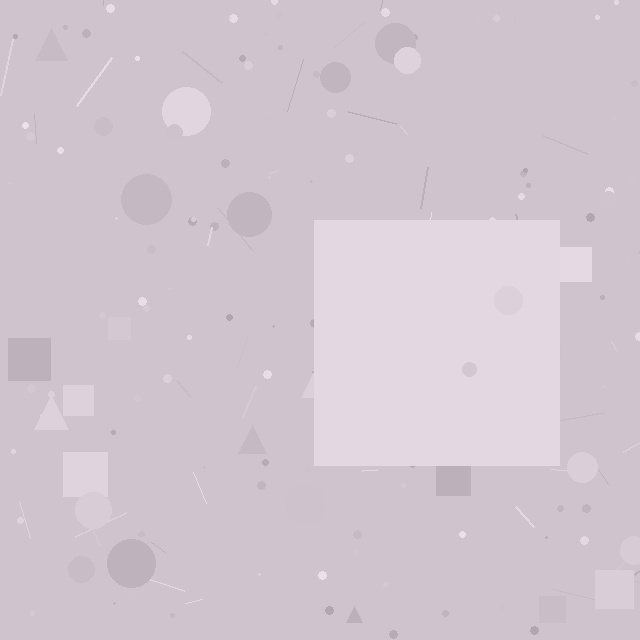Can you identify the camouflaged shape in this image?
The camouflaged shape is a square.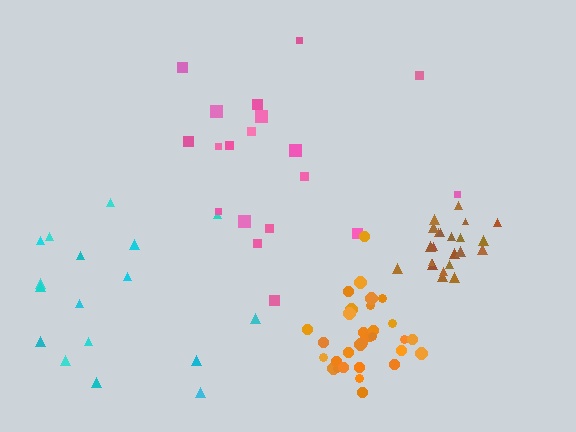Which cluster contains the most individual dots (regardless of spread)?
Orange (31).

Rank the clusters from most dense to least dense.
brown, orange, pink, cyan.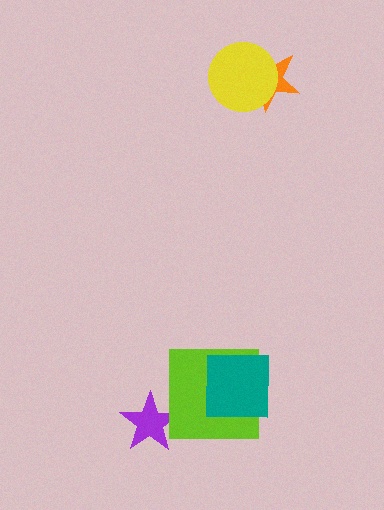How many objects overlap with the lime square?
1 object overlaps with the lime square.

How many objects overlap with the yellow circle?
1 object overlaps with the yellow circle.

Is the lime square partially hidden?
Yes, it is partially covered by another shape.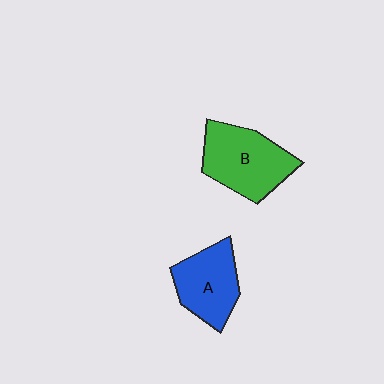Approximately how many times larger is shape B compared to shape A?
Approximately 1.2 times.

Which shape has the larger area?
Shape B (green).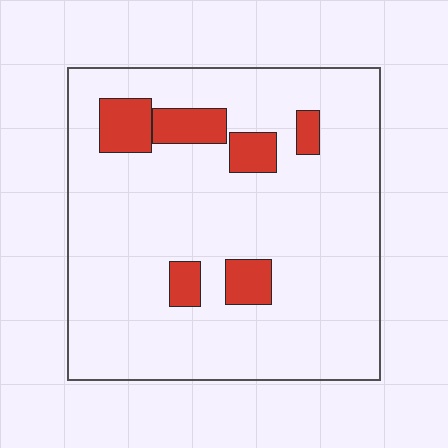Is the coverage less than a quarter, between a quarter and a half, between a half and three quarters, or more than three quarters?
Less than a quarter.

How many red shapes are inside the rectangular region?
6.